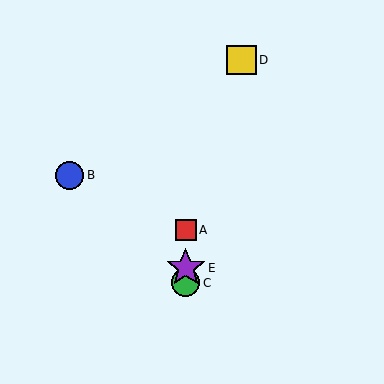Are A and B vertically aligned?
No, A is at x≈186 and B is at x≈69.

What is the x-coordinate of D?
Object D is at x≈242.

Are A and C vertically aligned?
Yes, both are at x≈186.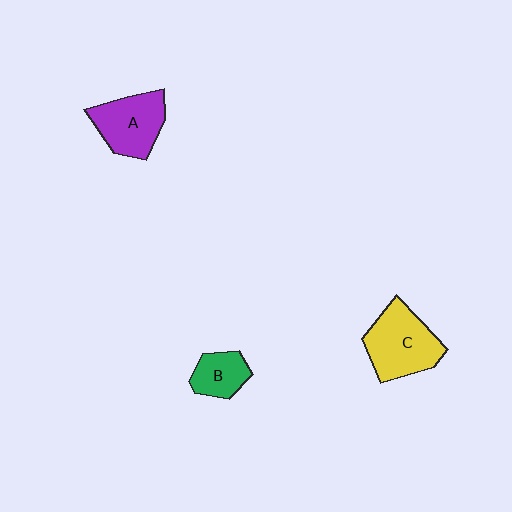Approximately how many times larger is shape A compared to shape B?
Approximately 1.7 times.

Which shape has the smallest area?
Shape B (green).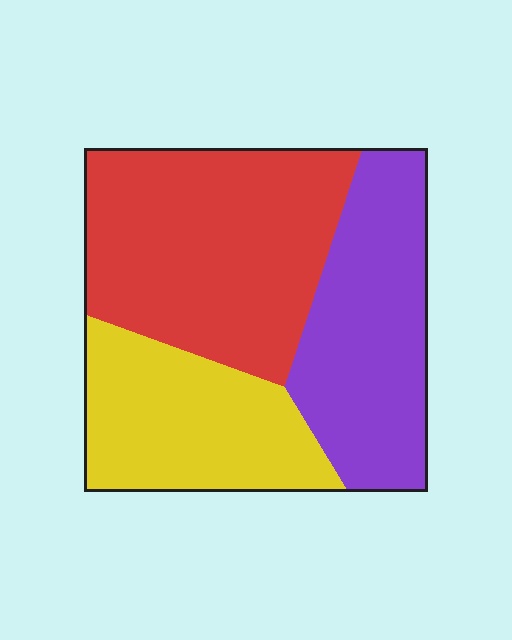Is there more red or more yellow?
Red.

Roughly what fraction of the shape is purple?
Purple covers 31% of the shape.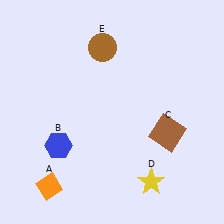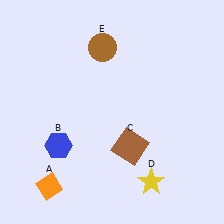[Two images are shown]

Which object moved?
The brown square (C) moved left.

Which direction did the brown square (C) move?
The brown square (C) moved left.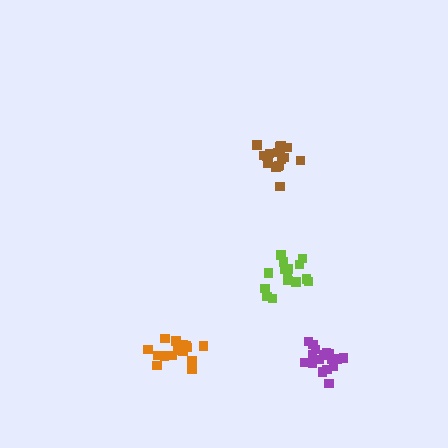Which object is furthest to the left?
The orange cluster is leftmost.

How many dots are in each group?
Group 1: 15 dots, Group 2: 18 dots, Group 3: 18 dots, Group 4: 16 dots (67 total).